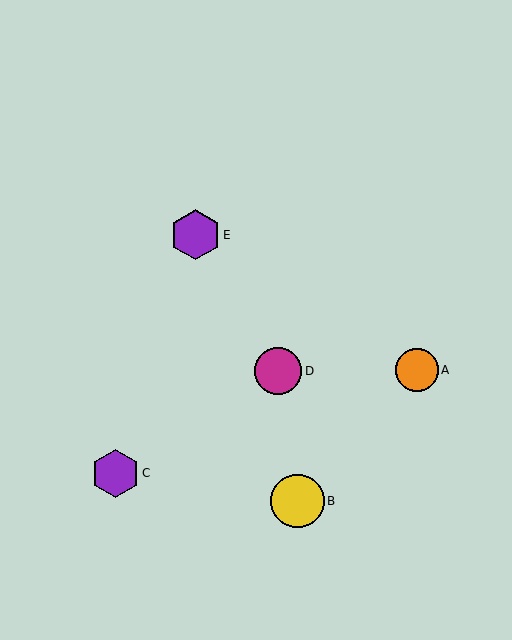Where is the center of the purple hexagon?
The center of the purple hexagon is at (195, 235).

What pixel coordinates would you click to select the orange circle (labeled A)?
Click at (417, 370) to select the orange circle A.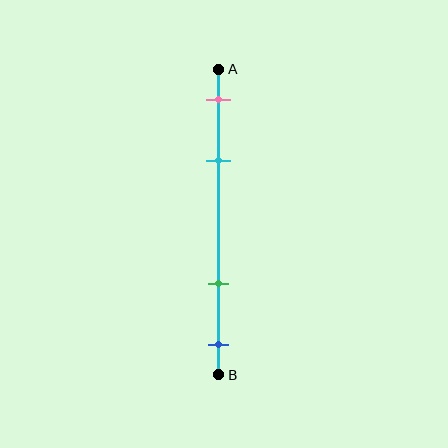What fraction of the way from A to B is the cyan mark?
The cyan mark is approximately 30% (0.3) of the way from A to B.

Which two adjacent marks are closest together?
The pink and cyan marks are the closest adjacent pair.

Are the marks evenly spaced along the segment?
No, the marks are not evenly spaced.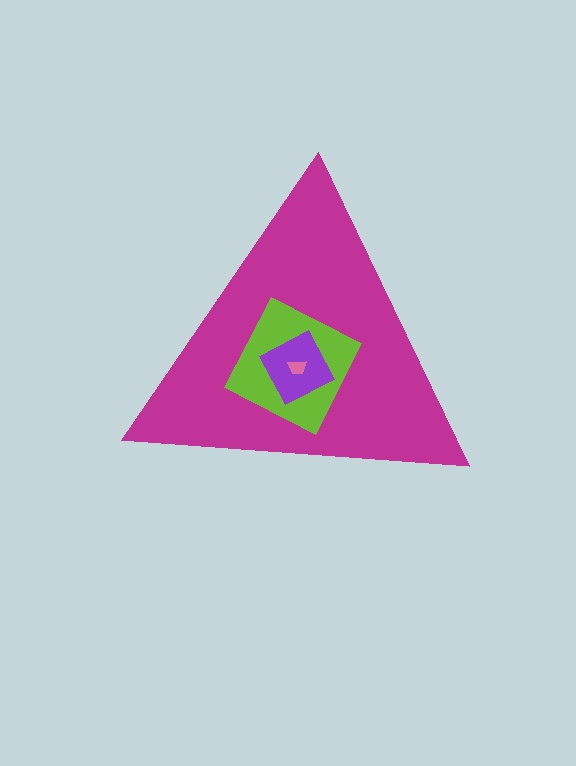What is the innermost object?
The pink trapezoid.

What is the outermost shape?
The magenta triangle.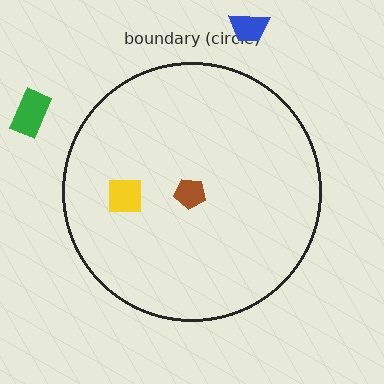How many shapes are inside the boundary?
2 inside, 2 outside.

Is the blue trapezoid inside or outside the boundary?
Outside.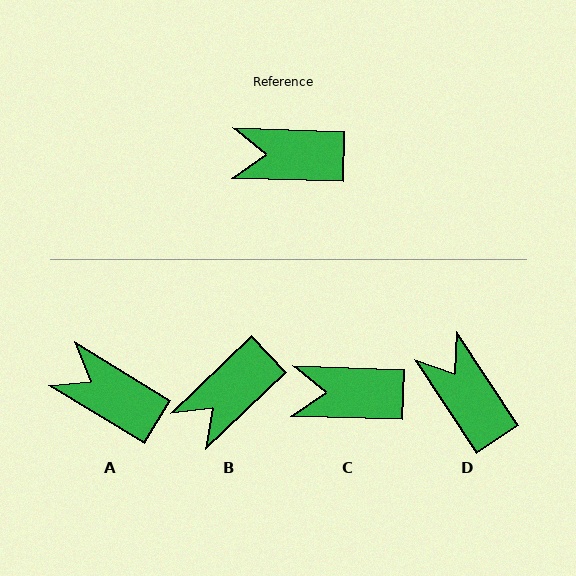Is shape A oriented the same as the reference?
No, it is off by about 29 degrees.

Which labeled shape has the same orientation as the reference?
C.